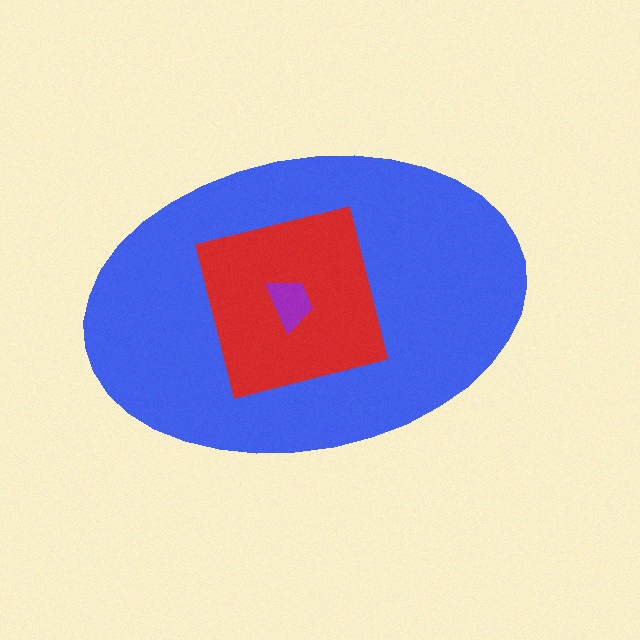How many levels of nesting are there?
3.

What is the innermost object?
The purple trapezoid.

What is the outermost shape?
The blue ellipse.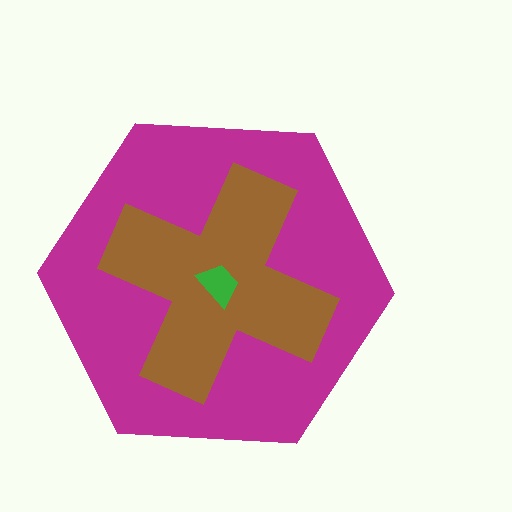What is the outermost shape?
The magenta hexagon.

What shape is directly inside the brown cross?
The green trapezoid.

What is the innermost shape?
The green trapezoid.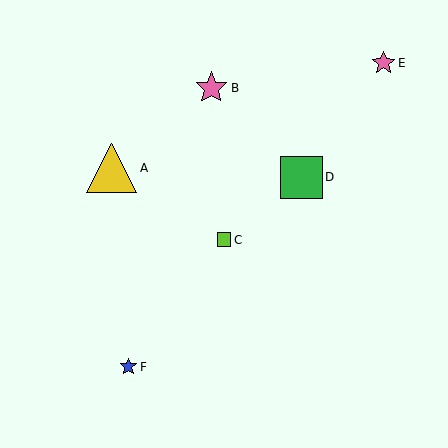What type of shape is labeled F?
Shape F is a blue star.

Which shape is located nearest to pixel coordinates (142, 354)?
The blue star (labeled F) at (128, 367) is nearest to that location.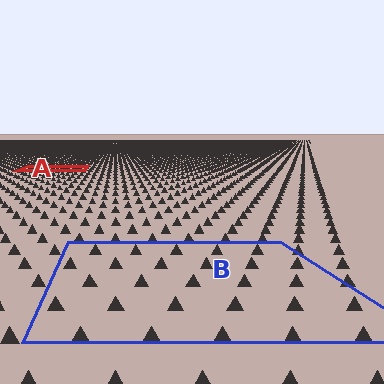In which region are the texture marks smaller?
The texture marks are smaller in region A, because it is farther away.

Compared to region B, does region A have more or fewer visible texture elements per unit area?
Region A has more texture elements per unit area — they are packed more densely because it is farther away.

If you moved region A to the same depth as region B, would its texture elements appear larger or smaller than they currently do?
They would appear larger. At a closer depth, the same texture elements are projected at a bigger on-screen size.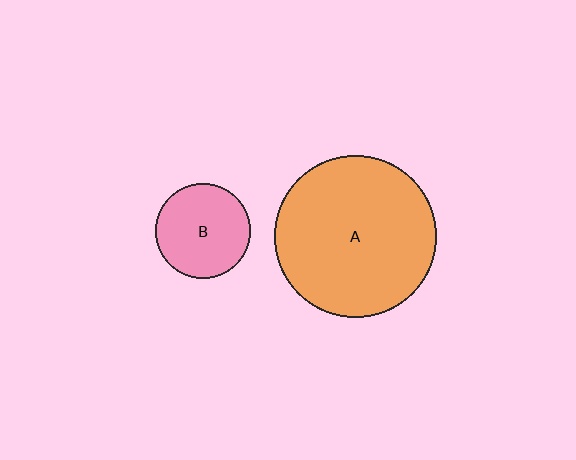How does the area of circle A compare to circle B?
Approximately 2.9 times.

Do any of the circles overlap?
No, none of the circles overlap.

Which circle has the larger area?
Circle A (orange).